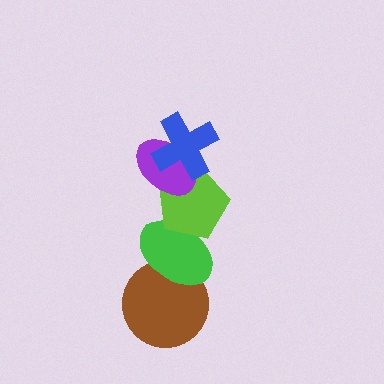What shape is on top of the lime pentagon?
The purple ellipse is on top of the lime pentagon.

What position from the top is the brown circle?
The brown circle is 5th from the top.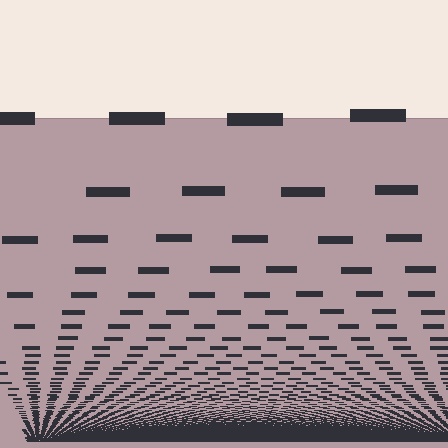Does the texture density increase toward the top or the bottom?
Density increases toward the bottom.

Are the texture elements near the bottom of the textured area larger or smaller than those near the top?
Smaller. The gradient is inverted — elements near the bottom are smaller and denser.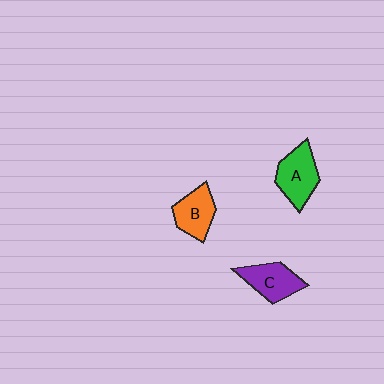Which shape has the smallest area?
Shape B (orange).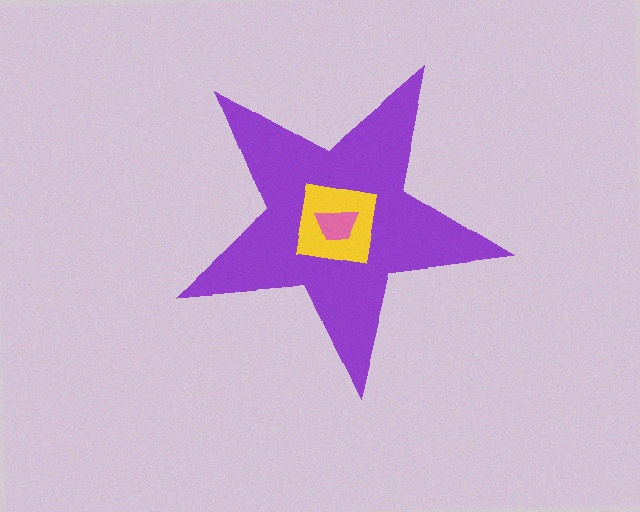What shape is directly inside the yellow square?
The pink trapezoid.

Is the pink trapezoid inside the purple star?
Yes.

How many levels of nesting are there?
3.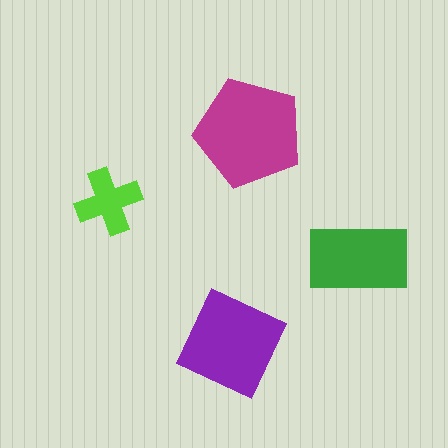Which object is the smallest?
The lime cross.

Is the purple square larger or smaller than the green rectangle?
Larger.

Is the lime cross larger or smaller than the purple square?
Smaller.